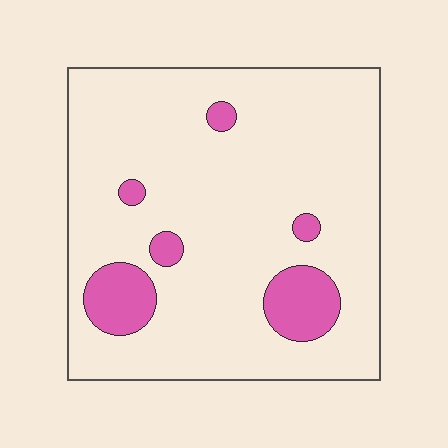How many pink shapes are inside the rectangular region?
6.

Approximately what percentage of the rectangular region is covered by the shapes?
Approximately 10%.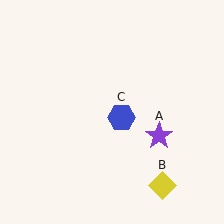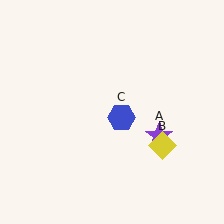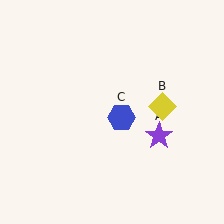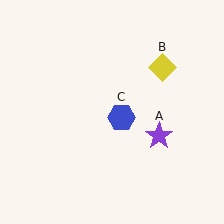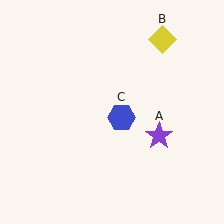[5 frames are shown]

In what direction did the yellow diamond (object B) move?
The yellow diamond (object B) moved up.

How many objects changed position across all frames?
1 object changed position: yellow diamond (object B).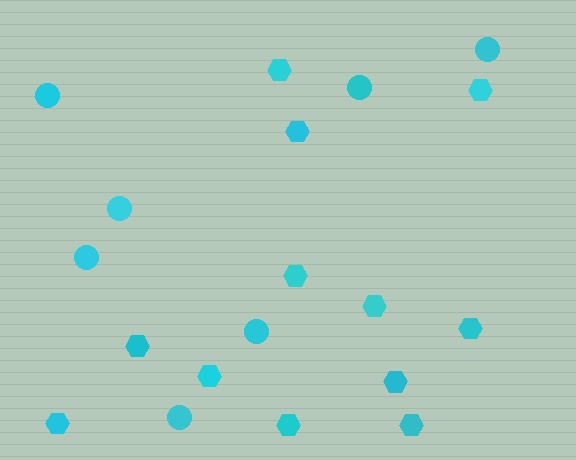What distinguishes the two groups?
There are 2 groups: one group of circles (7) and one group of hexagons (12).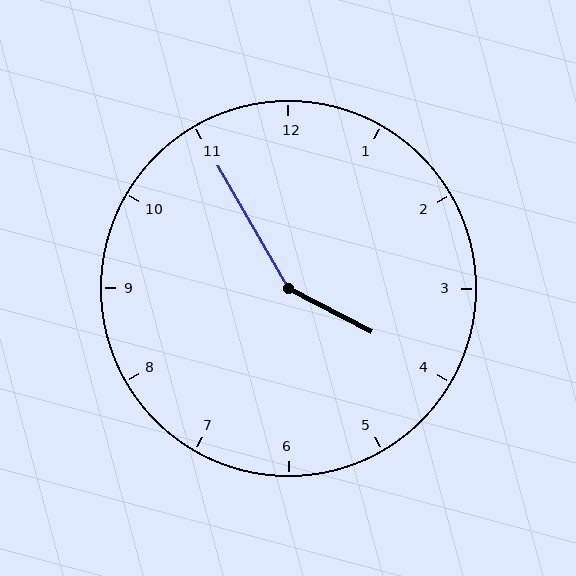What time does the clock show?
3:55.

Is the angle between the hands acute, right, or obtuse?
It is obtuse.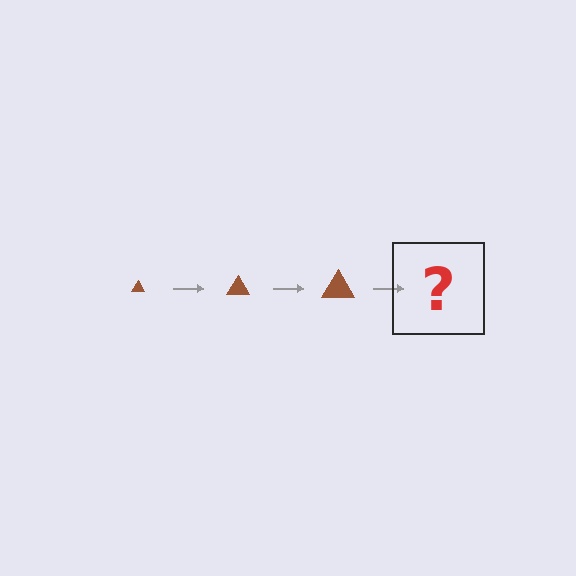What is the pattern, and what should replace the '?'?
The pattern is that the triangle gets progressively larger each step. The '?' should be a brown triangle, larger than the previous one.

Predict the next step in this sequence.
The next step is a brown triangle, larger than the previous one.